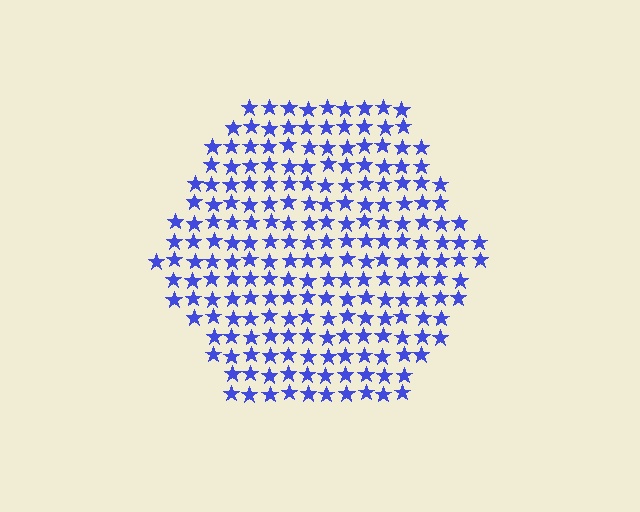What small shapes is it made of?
It is made of small stars.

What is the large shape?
The large shape is a hexagon.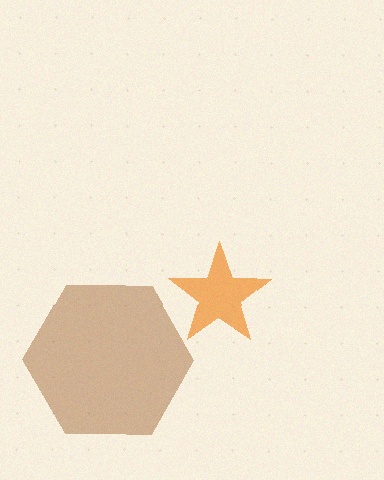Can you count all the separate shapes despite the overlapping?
Yes, there are 2 separate shapes.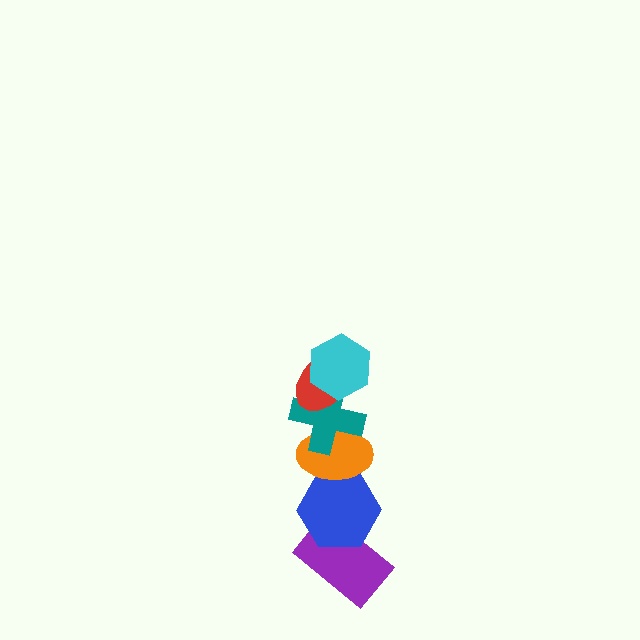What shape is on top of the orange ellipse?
The teal cross is on top of the orange ellipse.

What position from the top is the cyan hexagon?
The cyan hexagon is 1st from the top.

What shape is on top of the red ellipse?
The cyan hexagon is on top of the red ellipse.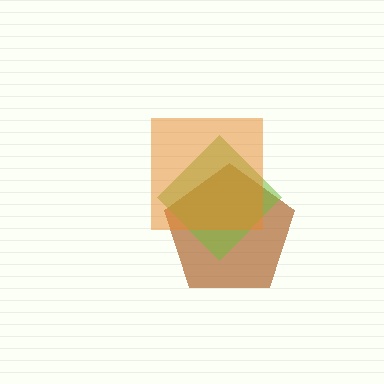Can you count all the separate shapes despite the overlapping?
Yes, there are 3 separate shapes.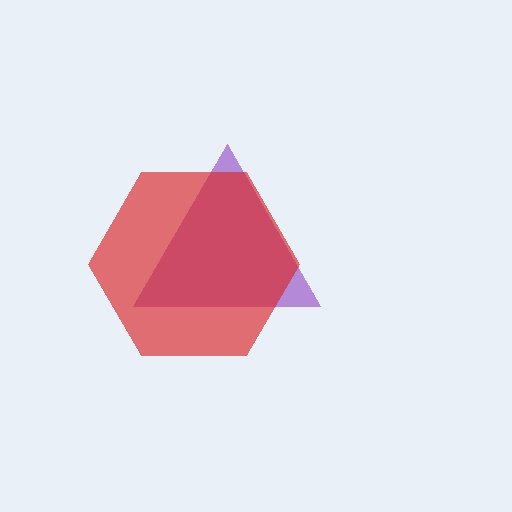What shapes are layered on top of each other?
The layered shapes are: a purple triangle, a red hexagon.